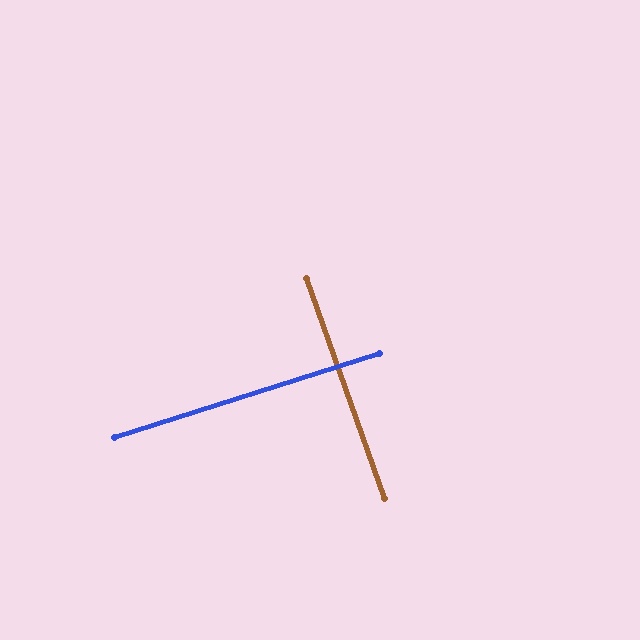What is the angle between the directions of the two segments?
Approximately 88 degrees.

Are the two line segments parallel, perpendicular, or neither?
Perpendicular — they meet at approximately 88°.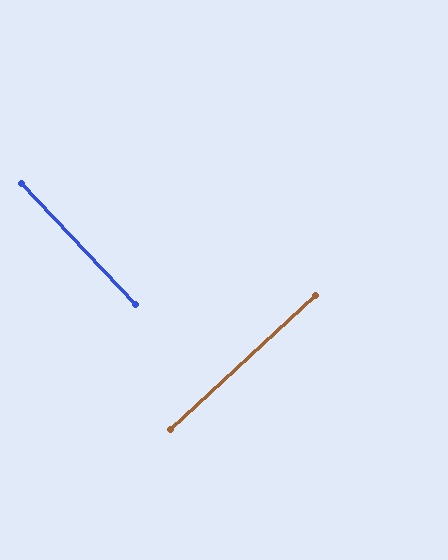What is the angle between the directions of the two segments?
Approximately 89 degrees.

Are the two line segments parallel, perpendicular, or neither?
Perpendicular — they meet at approximately 89°.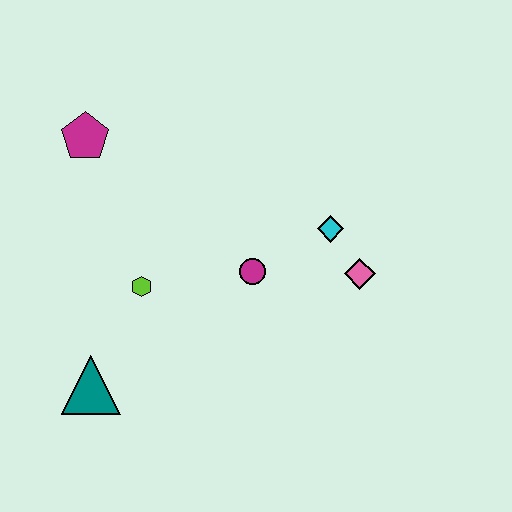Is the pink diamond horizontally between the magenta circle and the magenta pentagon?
No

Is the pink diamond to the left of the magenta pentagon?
No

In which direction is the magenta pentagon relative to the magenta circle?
The magenta pentagon is to the left of the magenta circle.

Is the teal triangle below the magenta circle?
Yes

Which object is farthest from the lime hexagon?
The pink diamond is farthest from the lime hexagon.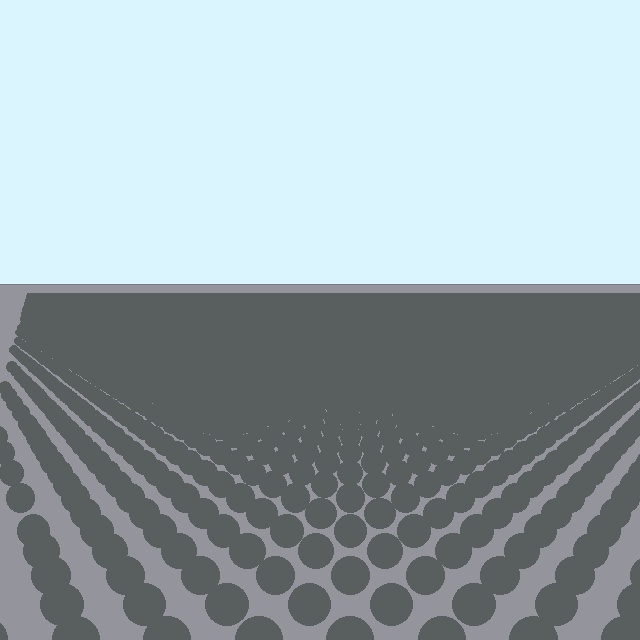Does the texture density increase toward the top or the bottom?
Density increases toward the top.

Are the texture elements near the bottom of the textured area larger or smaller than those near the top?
Larger. Near the bottom, elements are closer to the viewer and appear at a bigger on-screen size.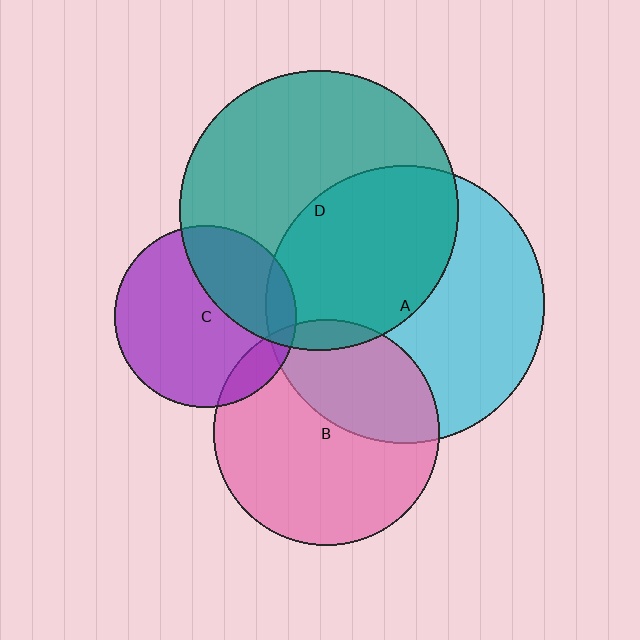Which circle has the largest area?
Circle D (teal).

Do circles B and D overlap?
Yes.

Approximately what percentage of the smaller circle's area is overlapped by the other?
Approximately 5%.